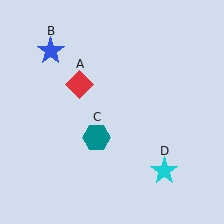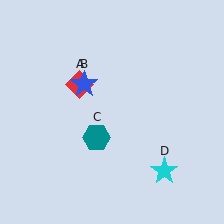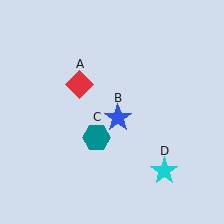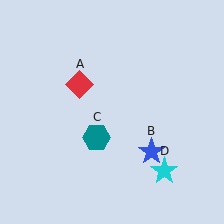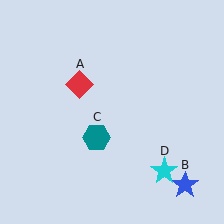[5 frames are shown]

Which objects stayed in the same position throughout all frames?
Red diamond (object A) and teal hexagon (object C) and cyan star (object D) remained stationary.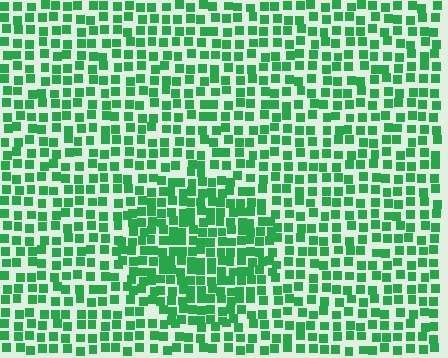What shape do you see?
I see a circle.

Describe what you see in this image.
The image contains small green elements arranged at two different densities. A circle-shaped region is visible where the elements are more densely packed than the surrounding area.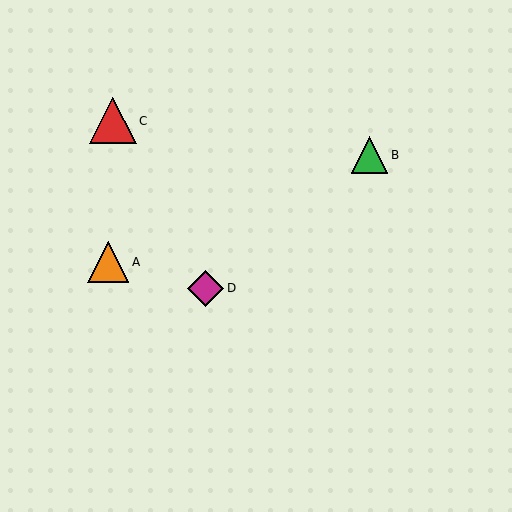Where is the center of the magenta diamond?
The center of the magenta diamond is at (206, 288).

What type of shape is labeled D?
Shape D is a magenta diamond.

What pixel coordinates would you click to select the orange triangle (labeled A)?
Click at (108, 262) to select the orange triangle A.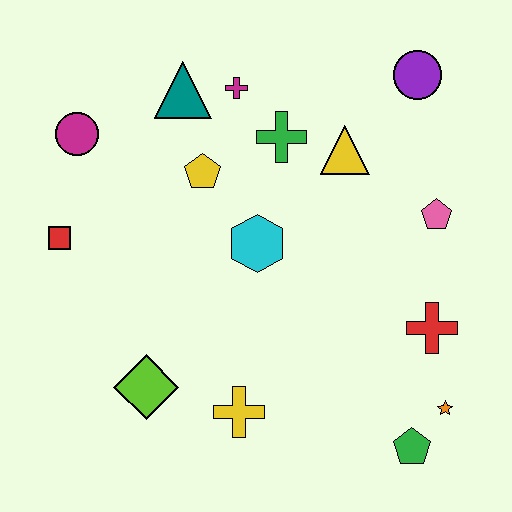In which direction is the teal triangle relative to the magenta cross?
The teal triangle is to the left of the magenta cross.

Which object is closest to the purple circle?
The yellow triangle is closest to the purple circle.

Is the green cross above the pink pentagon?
Yes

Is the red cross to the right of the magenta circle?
Yes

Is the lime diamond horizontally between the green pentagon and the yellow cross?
No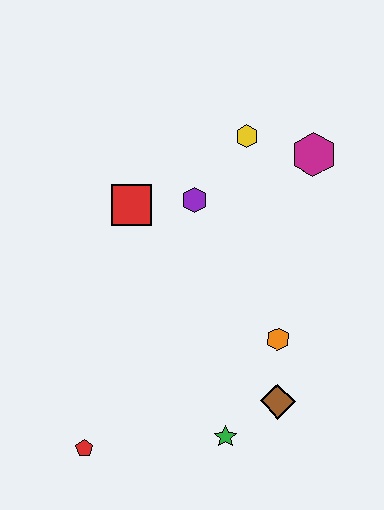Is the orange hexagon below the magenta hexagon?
Yes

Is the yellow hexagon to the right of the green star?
Yes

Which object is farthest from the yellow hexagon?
The red pentagon is farthest from the yellow hexagon.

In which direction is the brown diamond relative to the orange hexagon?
The brown diamond is below the orange hexagon.